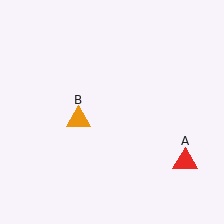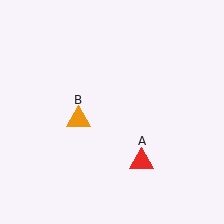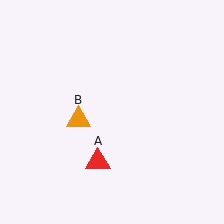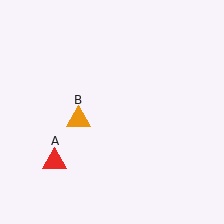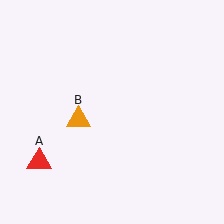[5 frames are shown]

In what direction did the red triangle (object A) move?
The red triangle (object A) moved left.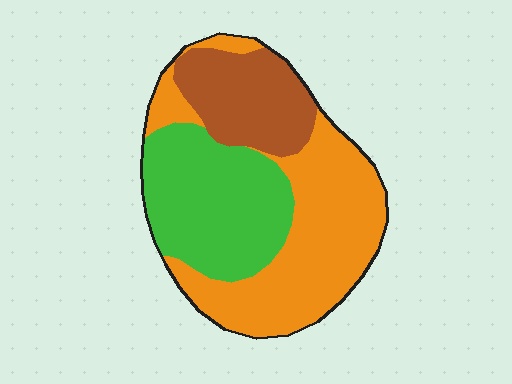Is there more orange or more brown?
Orange.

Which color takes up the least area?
Brown, at roughly 20%.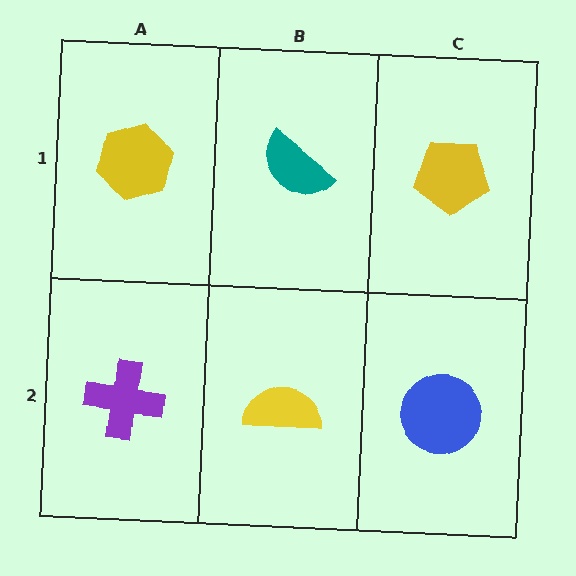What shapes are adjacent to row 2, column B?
A teal semicircle (row 1, column B), a purple cross (row 2, column A), a blue circle (row 2, column C).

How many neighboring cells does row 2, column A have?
2.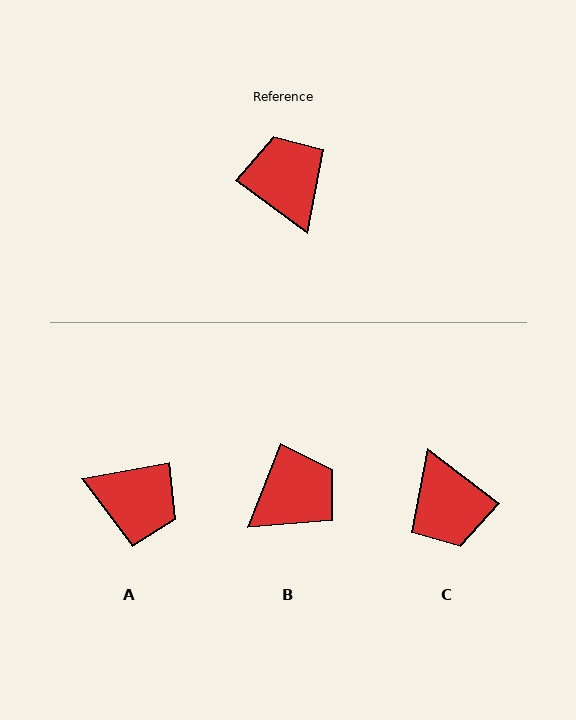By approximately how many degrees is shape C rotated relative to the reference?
Approximately 179 degrees counter-clockwise.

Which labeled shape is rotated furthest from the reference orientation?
C, about 179 degrees away.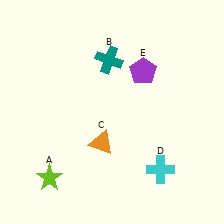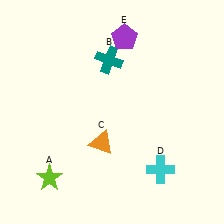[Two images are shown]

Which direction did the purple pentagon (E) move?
The purple pentagon (E) moved up.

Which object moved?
The purple pentagon (E) moved up.